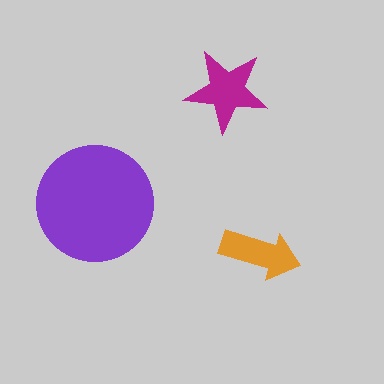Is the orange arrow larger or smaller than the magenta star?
Smaller.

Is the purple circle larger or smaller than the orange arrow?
Larger.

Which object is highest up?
The magenta star is topmost.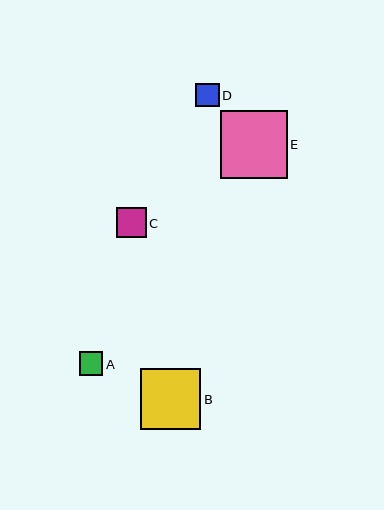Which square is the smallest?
Square A is the smallest with a size of approximately 23 pixels.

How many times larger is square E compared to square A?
Square E is approximately 2.9 times the size of square A.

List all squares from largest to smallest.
From largest to smallest: E, B, C, D, A.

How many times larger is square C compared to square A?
Square C is approximately 1.3 times the size of square A.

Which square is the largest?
Square E is the largest with a size of approximately 67 pixels.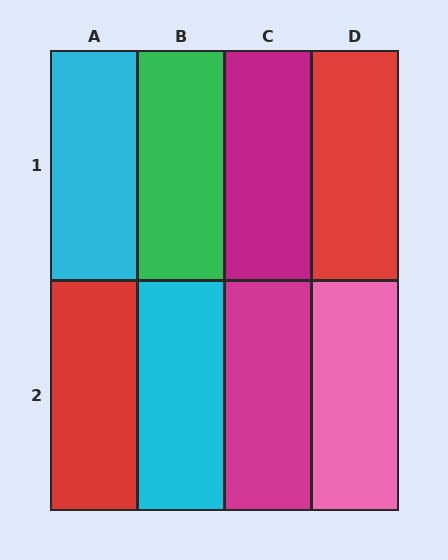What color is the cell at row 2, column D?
Pink.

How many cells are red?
2 cells are red.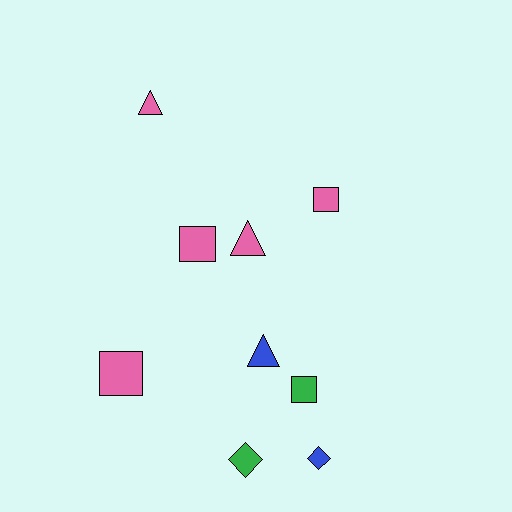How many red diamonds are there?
There are no red diamonds.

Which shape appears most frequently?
Square, with 4 objects.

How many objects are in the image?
There are 9 objects.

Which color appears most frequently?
Pink, with 5 objects.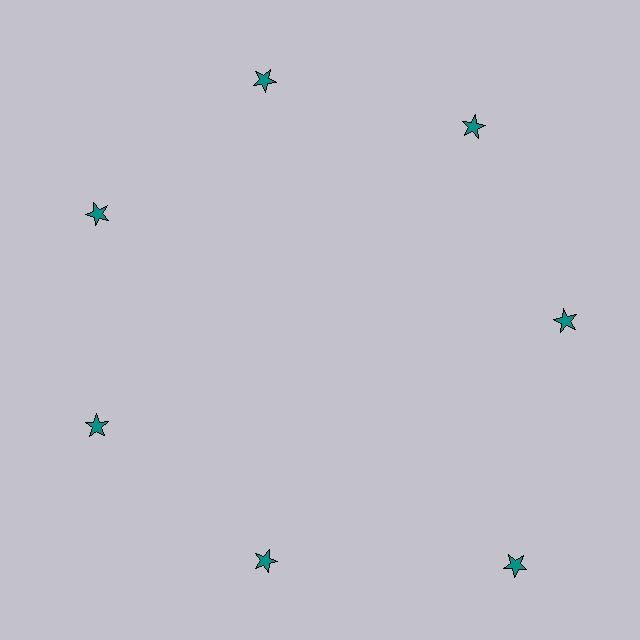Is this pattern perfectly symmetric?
No. The 7 teal stars are arranged in a ring, but one element near the 5 o'clock position is pushed outward from the center, breaking the 7-fold rotational symmetry.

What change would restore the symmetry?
The symmetry would be restored by moving it inward, back onto the ring so that all 7 stars sit at equal angles and equal distance from the center.